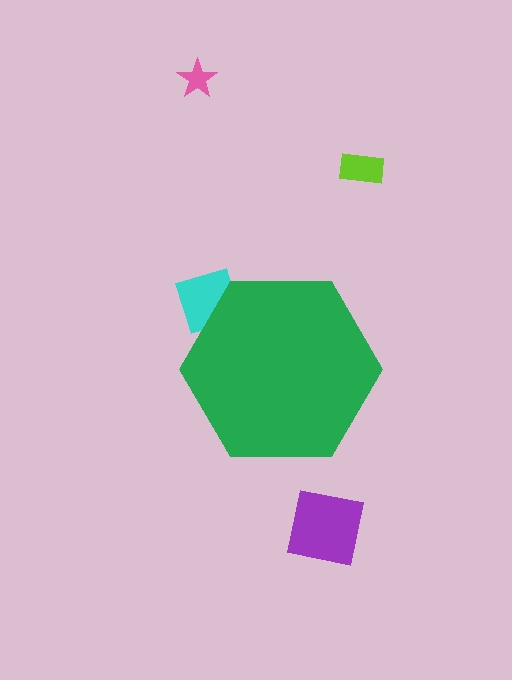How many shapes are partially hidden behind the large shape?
1 shape is partially hidden.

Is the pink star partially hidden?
No, the pink star is fully visible.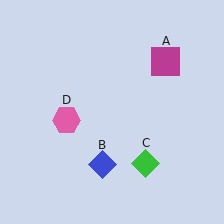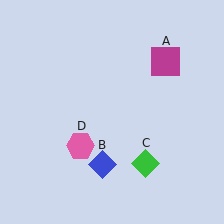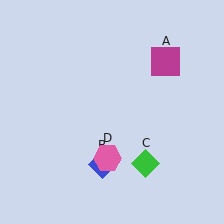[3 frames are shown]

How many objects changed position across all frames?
1 object changed position: pink hexagon (object D).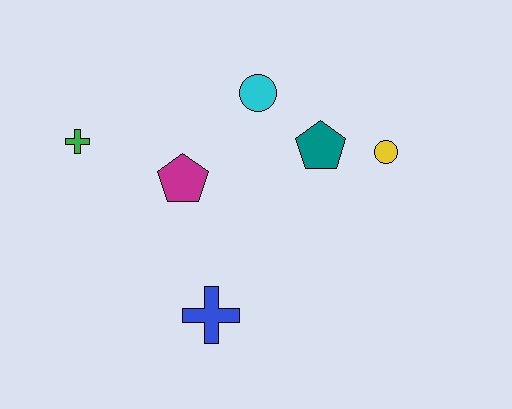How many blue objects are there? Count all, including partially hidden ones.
There is 1 blue object.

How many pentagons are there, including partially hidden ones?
There are 2 pentagons.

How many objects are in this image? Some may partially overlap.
There are 6 objects.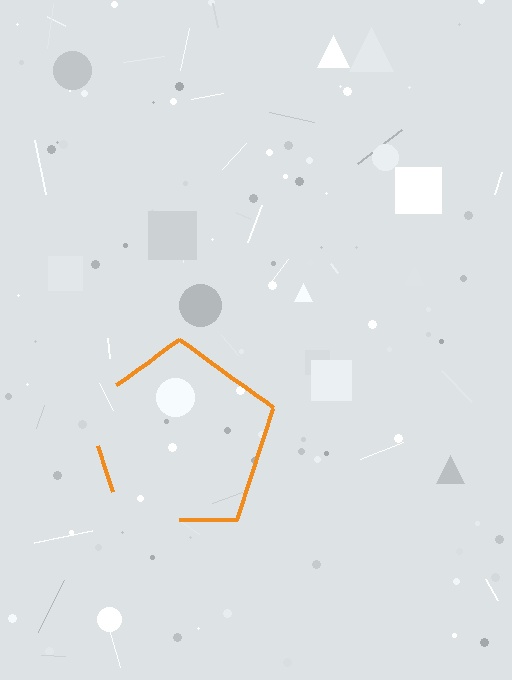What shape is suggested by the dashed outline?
The dashed outline suggests a pentagon.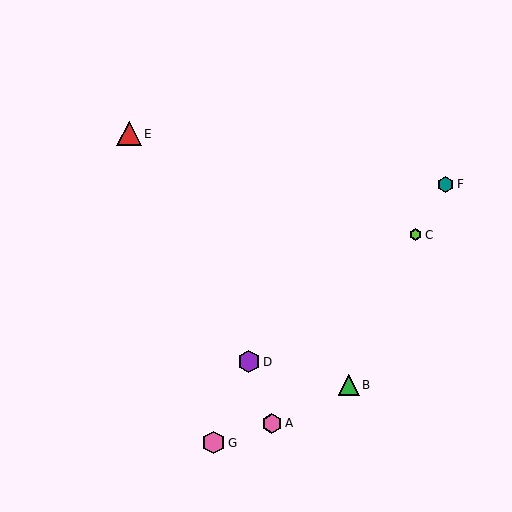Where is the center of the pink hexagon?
The center of the pink hexagon is at (272, 423).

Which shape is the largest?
The red triangle (labeled E) is the largest.